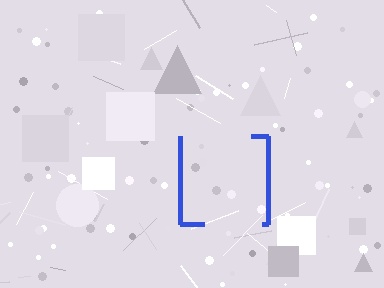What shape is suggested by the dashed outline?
The dashed outline suggests a square.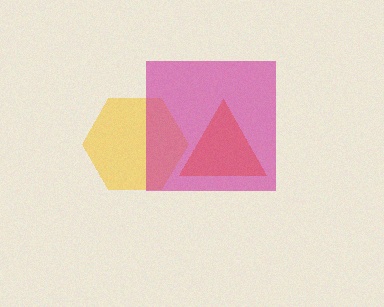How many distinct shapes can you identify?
There are 3 distinct shapes: an orange triangle, a yellow hexagon, a magenta square.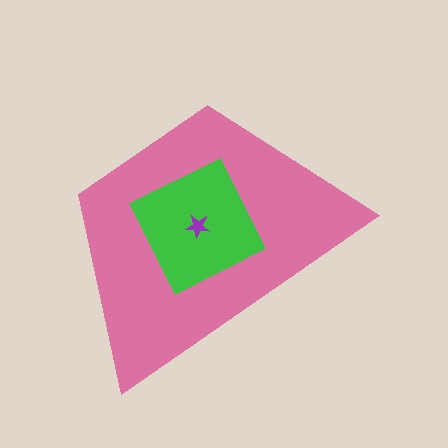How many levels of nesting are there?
3.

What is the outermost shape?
The pink trapezoid.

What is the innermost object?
The purple star.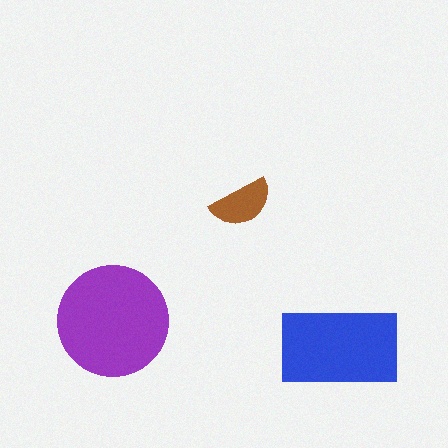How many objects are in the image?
There are 3 objects in the image.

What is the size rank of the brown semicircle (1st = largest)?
3rd.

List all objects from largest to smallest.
The purple circle, the blue rectangle, the brown semicircle.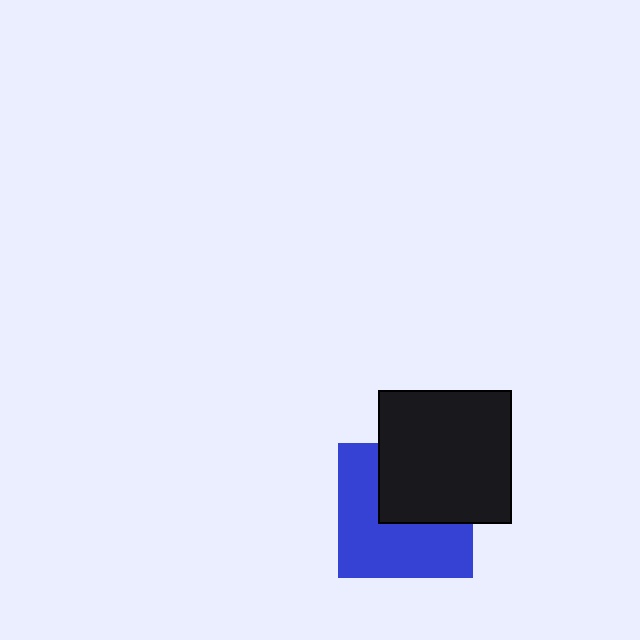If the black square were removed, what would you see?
You would see the complete blue square.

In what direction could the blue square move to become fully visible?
The blue square could move toward the lower-left. That would shift it out from behind the black square entirely.